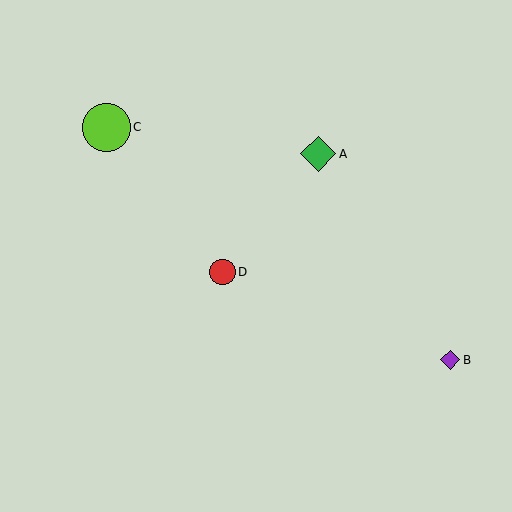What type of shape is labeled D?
Shape D is a red circle.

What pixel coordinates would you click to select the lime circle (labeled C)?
Click at (106, 127) to select the lime circle C.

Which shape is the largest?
The lime circle (labeled C) is the largest.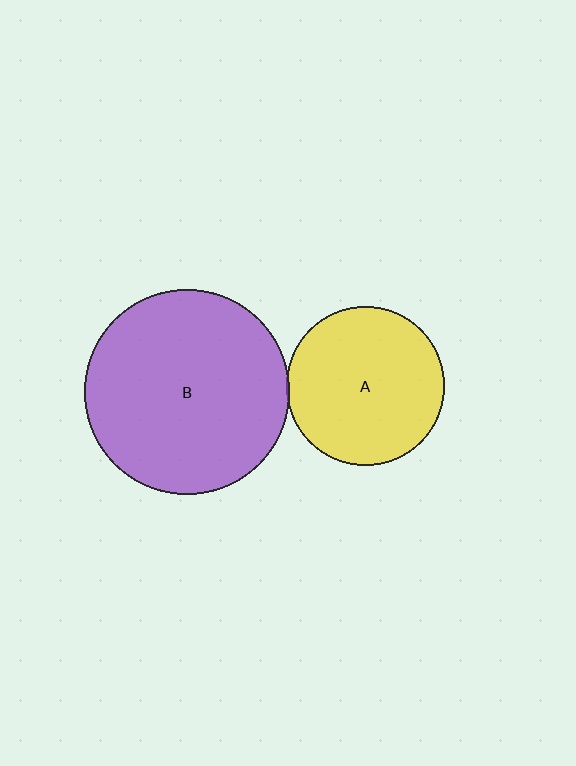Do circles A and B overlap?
Yes.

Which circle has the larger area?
Circle B (purple).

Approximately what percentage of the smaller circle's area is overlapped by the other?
Approximately 5%.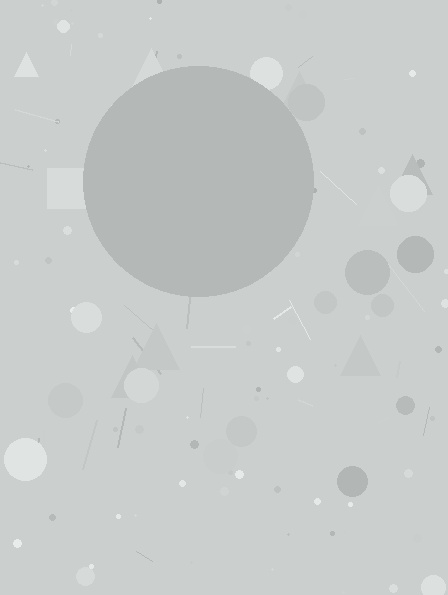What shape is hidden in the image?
A circle is hidden in the image.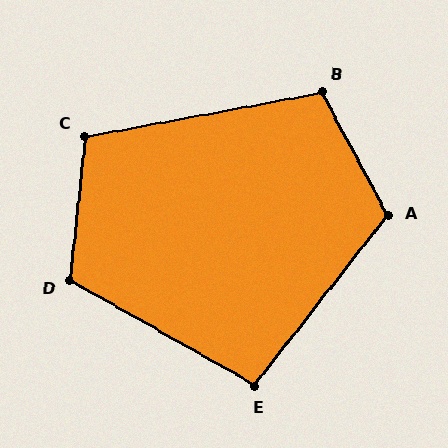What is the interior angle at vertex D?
Approximately 114 degrees (obtuse).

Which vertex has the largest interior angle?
A, at approximately 114 degrees.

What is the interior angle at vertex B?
Approximately 108 degrees (obtuse).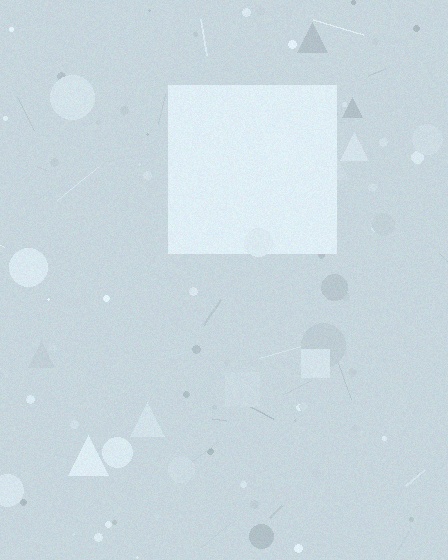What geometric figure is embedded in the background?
A square is embedded in the background.